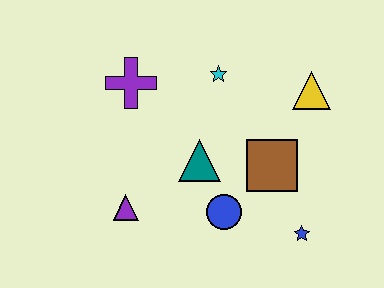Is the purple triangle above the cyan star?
No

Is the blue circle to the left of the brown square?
Yes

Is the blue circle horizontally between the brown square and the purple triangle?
Yes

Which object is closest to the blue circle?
The teal triangle is closest to the blue circle.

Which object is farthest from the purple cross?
The blue star is farthest from the purple cross.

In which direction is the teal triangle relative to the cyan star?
The teal triangle is below the cyan star.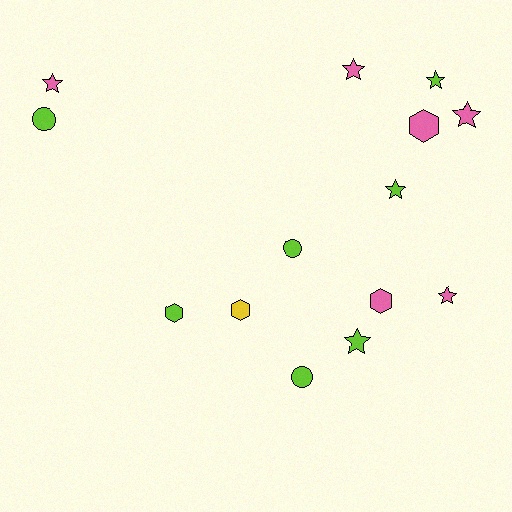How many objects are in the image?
There are 14 objects.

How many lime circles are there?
There are 3 lime circles.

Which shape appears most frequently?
Star, with 7 objects.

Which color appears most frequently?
Lime, with 7 objects.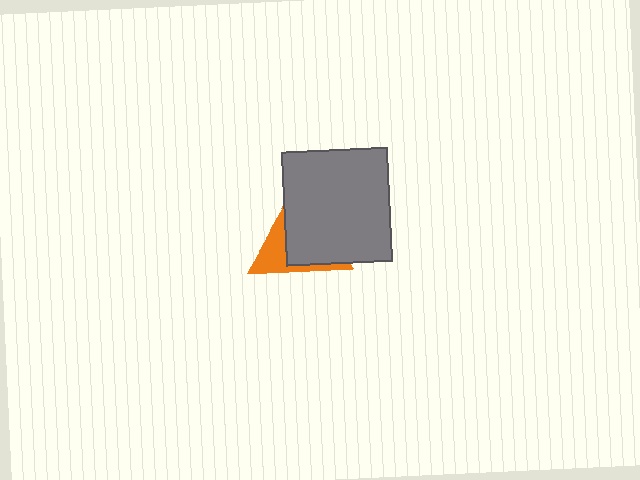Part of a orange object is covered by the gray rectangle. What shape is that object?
It is a triangle.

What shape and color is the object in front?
The object in front is a gray rectangle.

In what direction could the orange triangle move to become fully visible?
The orange triangle could move left. That would shift it out from behind the gray rectangle entirely.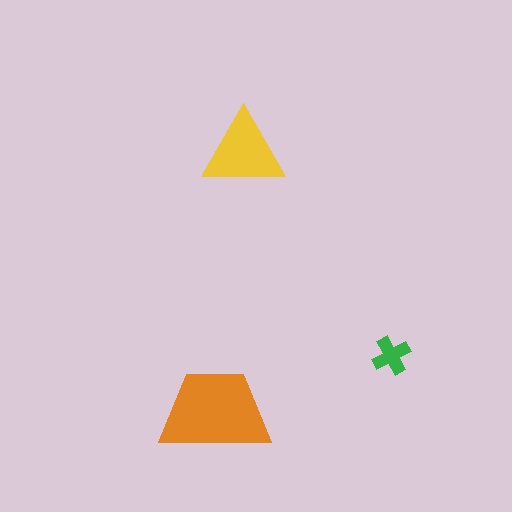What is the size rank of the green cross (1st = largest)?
3rd.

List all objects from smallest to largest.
The green cross, the yellow triangle, the orange trapezoid.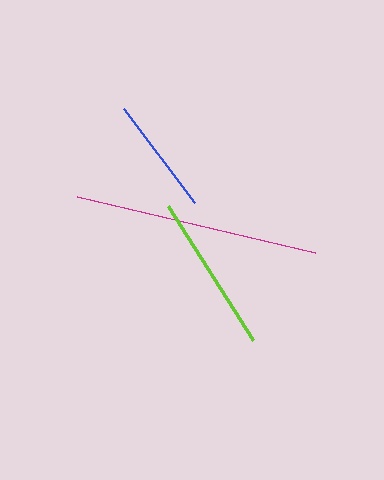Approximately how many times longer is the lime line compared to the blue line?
The lime line is approximately 1.3 times the length of the blue line.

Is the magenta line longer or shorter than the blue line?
The magenta line is longer than the blue line.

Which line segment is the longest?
The magenta line is the longest at approximately 245 pixels.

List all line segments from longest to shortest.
From longest to shortest: magenta, lime, blue.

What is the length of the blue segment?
The blue segment is approximately 118 pixels long.